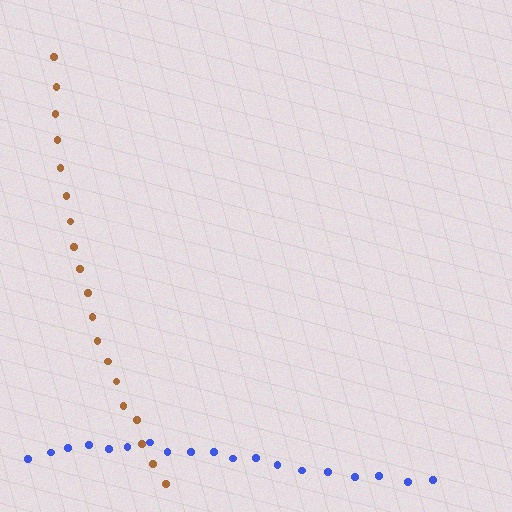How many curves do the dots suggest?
There are 2 distinct paths.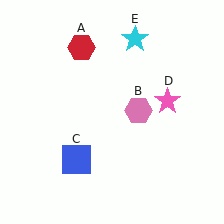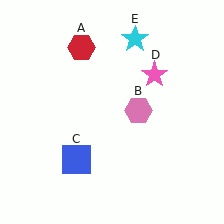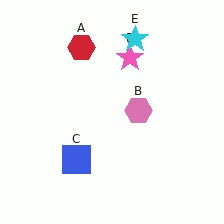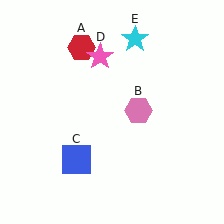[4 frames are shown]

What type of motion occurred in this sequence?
The pink star (object D) rotated counterclockwise around the center of the scene.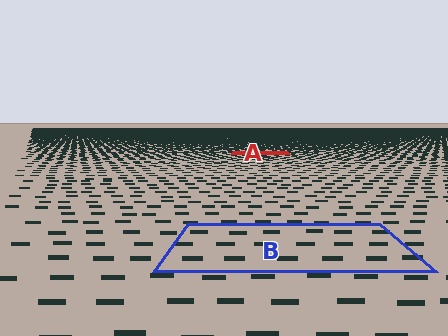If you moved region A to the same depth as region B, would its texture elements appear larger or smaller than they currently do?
They would appear larger. At a closer depth, the same texture elements are projected at a bigger on-screen size.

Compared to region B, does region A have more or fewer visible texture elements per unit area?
Region A has more texture elements per unit area — they are packed more densely because it is farther away.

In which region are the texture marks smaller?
The texture marks are smaller in region A, because it is farther away.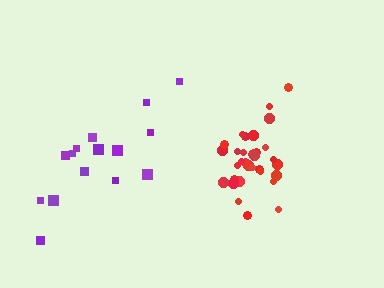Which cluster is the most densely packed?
Red.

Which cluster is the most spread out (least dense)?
Purple.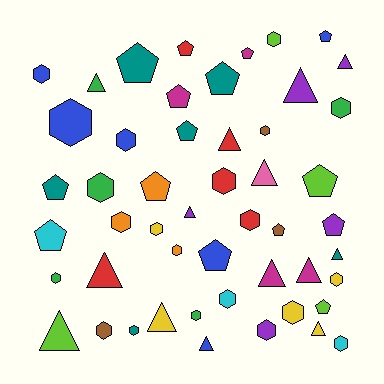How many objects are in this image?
There are 50 objects.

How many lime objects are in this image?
There are 4 lime objects.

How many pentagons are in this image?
There are 15 pentagons.